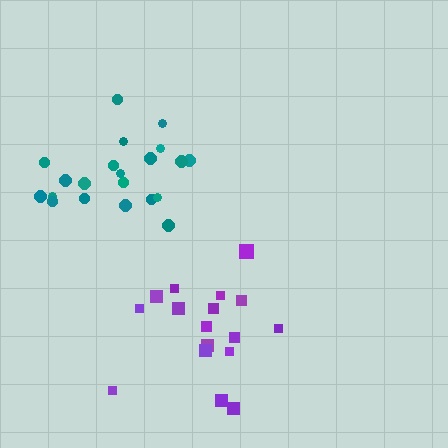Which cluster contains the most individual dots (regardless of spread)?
Teal (21).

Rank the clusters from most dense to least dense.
teal, purple.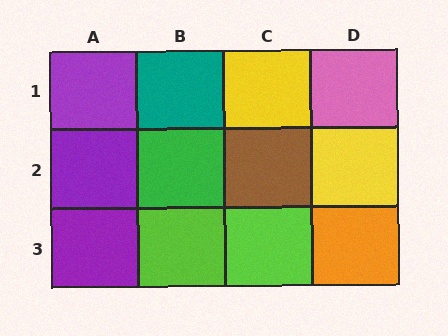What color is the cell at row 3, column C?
Lime.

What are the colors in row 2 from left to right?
Purple, green, brown, yellow.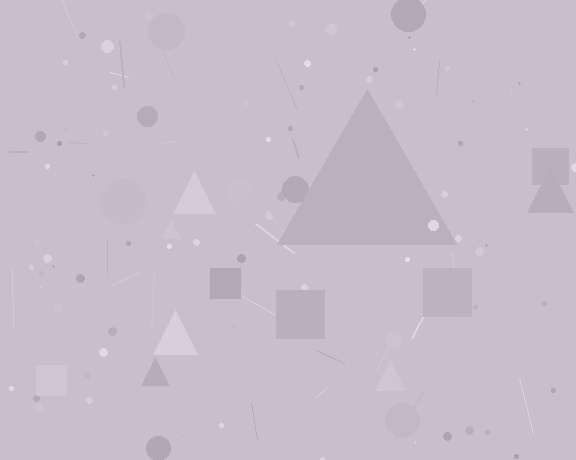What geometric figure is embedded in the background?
A triangle is embedded in the background.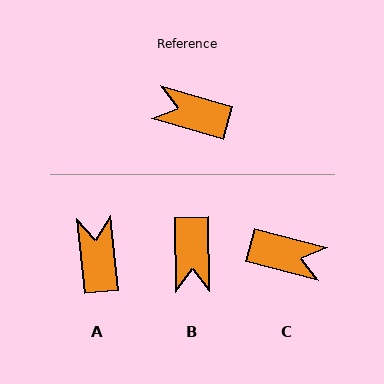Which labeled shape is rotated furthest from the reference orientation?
C, about 179 degrees away.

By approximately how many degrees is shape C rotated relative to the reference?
Approximately 179 degrees clockwise.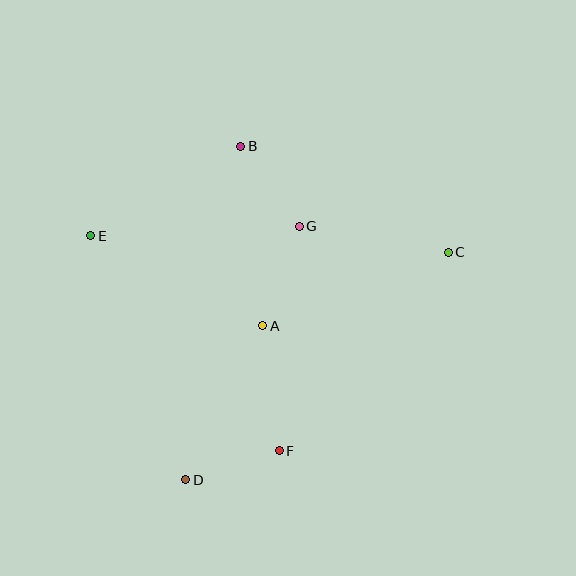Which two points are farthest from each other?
Points C and E are farthest from each other.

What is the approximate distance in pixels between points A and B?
The distance between A and B is approximately 181 pixels.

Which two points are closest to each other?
Points D and F are closest to each other.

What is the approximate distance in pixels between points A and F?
The distance between A and F is approximately 126 pixels.